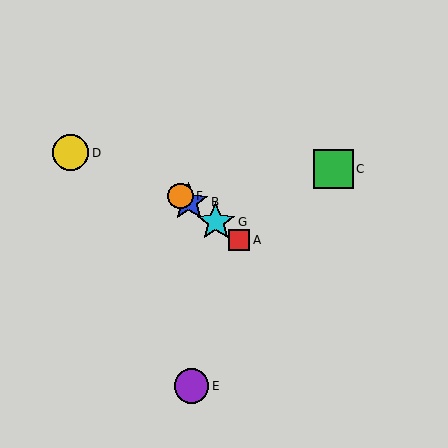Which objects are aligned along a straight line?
Objects A, B, F, G are aligned along a straight line.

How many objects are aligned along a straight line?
4 objects (A, B, F, G) are aligned along a straight line.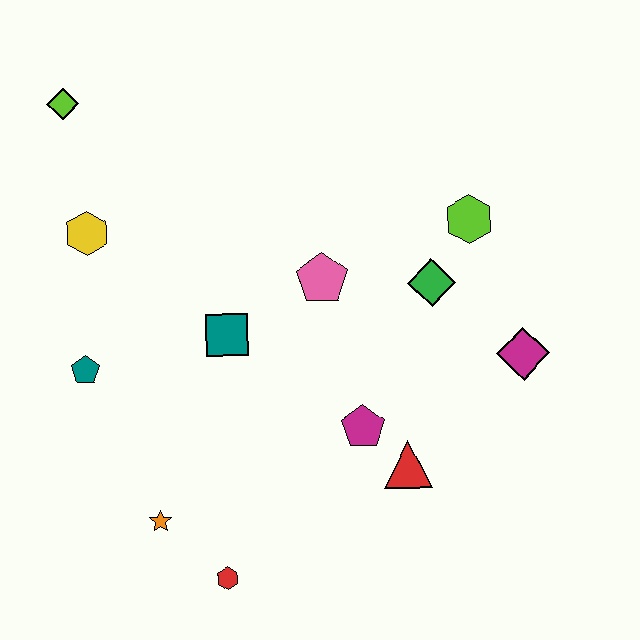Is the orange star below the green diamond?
Yes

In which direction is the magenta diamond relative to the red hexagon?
The magenta diamond is to the right of the red hexagon.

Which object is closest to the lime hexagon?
The green diamond is closest to the lime hexagon.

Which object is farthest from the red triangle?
The lime diamond is farthest from the red triangle.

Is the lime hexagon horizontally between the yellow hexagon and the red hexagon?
No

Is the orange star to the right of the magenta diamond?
No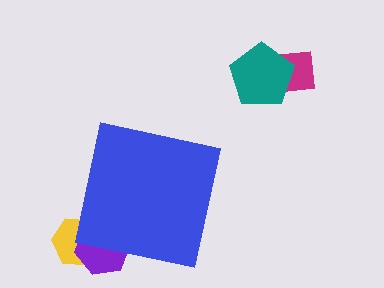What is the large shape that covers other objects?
A blue square.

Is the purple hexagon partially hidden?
Yes, the purple hexagon is partially hidden behind the blue square.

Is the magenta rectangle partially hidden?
No, the magenta rectangle is fully visible.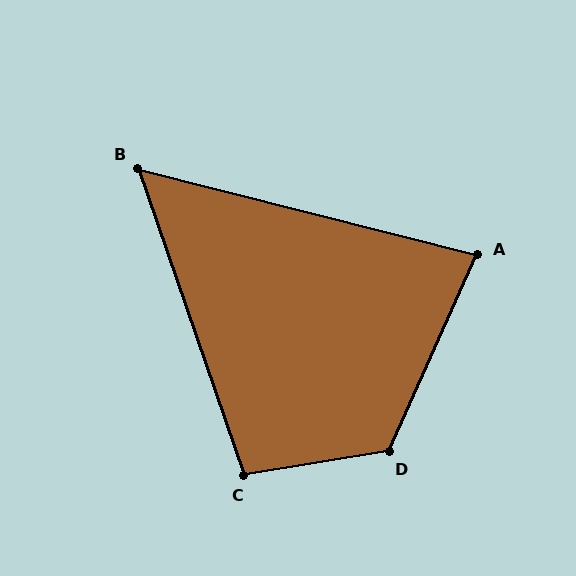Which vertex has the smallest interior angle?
B, at approximately 57 degrees.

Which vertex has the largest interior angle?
D, at approximately 123 degrees.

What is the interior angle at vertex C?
Approximately 100 degrees (obtuse).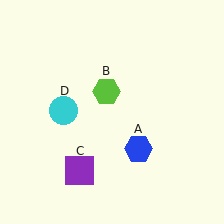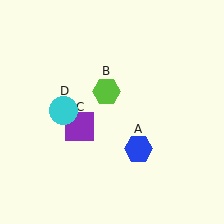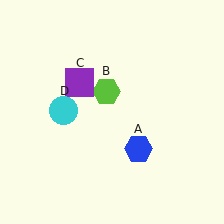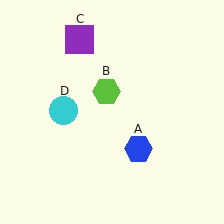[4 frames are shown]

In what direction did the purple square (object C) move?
The purple square (object C) moved up.